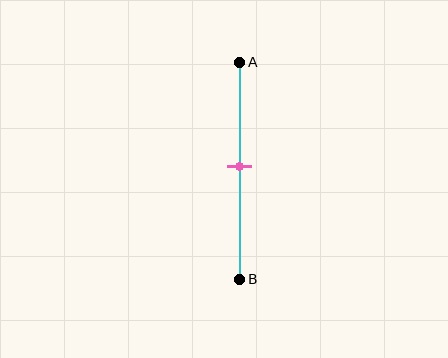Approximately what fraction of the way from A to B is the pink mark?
The pink mark is approximately 50% of the way from A to B.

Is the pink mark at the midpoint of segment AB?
Yes, the mark is approximately at the midpoint.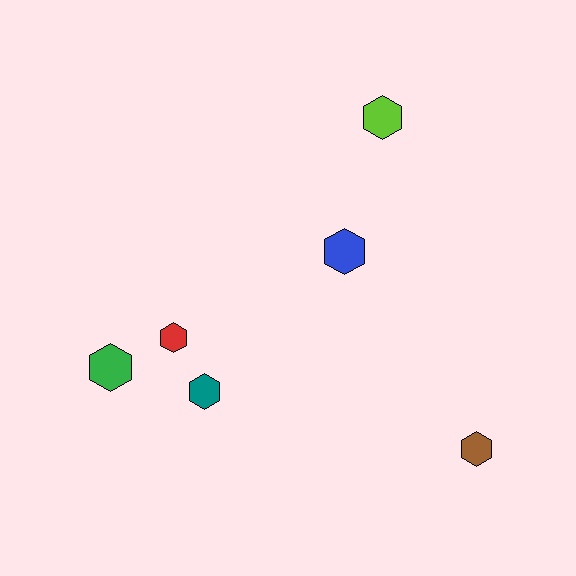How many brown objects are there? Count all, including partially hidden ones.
There is 1 brown object.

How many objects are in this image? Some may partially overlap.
There are 6 objects.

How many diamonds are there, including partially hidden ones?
There are no diamonds.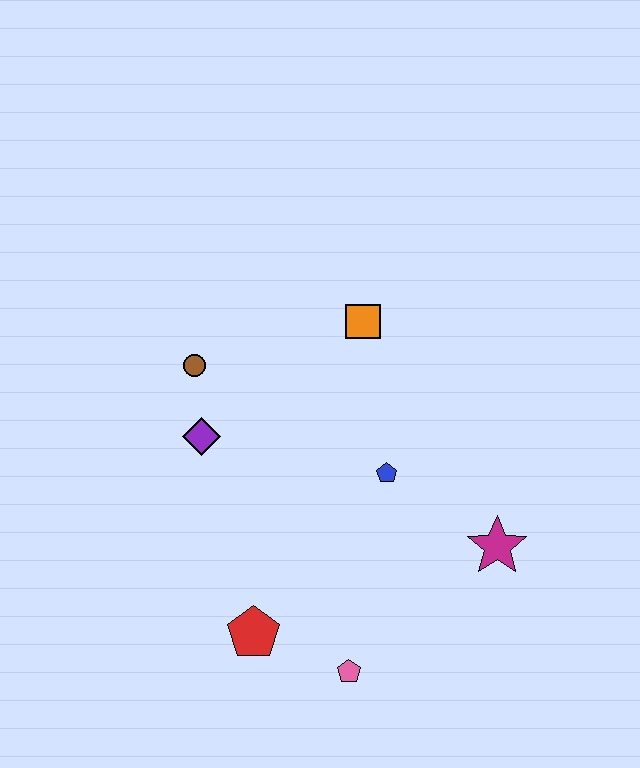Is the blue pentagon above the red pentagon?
Yes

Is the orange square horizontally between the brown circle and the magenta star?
Yes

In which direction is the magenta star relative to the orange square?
The magenta star is below the orange square.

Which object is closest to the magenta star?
The blue pentagon is closest to the magenta star.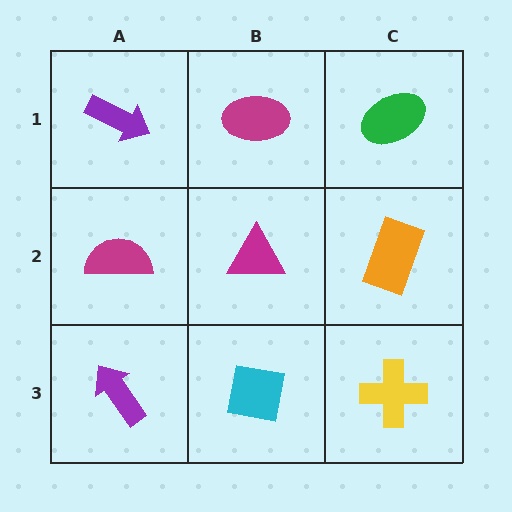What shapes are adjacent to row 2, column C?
A green ellipse (row 1, column C), a yellow cross (row 3, column C), a magenta triangle (row 2, column B).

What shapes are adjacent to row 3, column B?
A magenta triangle (row 2, column B), a purple arrow (row 3, column A), a yellow cross (row 3, column C).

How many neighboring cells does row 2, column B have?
4.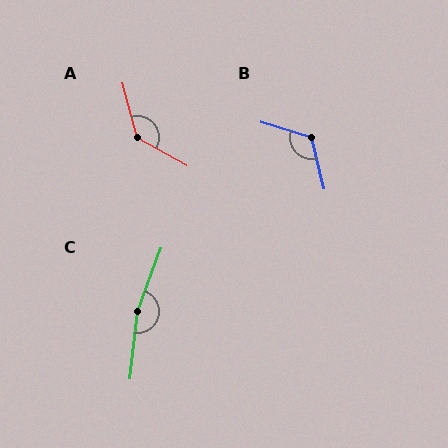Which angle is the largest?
C, at approximately 166 degrees.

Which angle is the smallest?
B, at approximately 121 degrees.